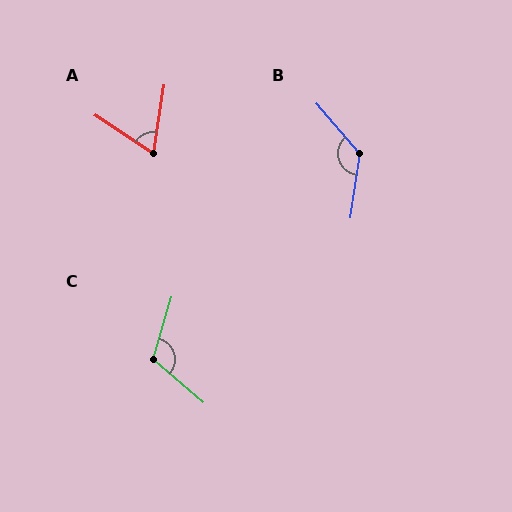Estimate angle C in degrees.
Approximately 114 degrees.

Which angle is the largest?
B, at approximately 130 degrees.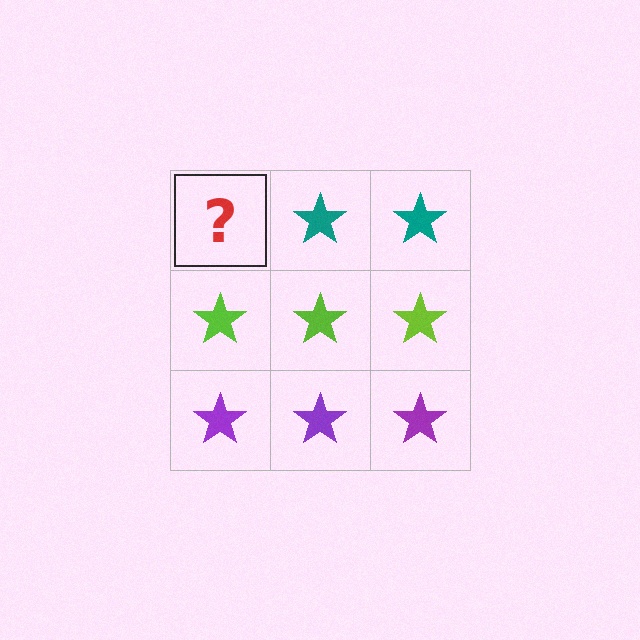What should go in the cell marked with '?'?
The missing cell should contain a teal star.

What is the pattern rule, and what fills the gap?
The rule is that each row has a consistent color. The gap should be filled with a teal star.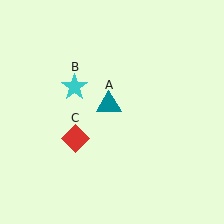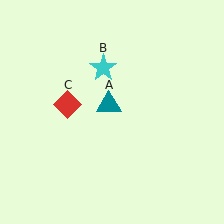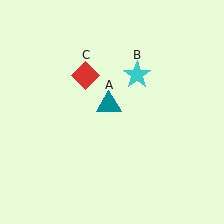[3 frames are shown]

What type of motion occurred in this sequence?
The cyan star (object B), red diamond (object C) rotated clockwise around the center of the scene.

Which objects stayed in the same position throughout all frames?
Teal triangle (object A) remained stationary.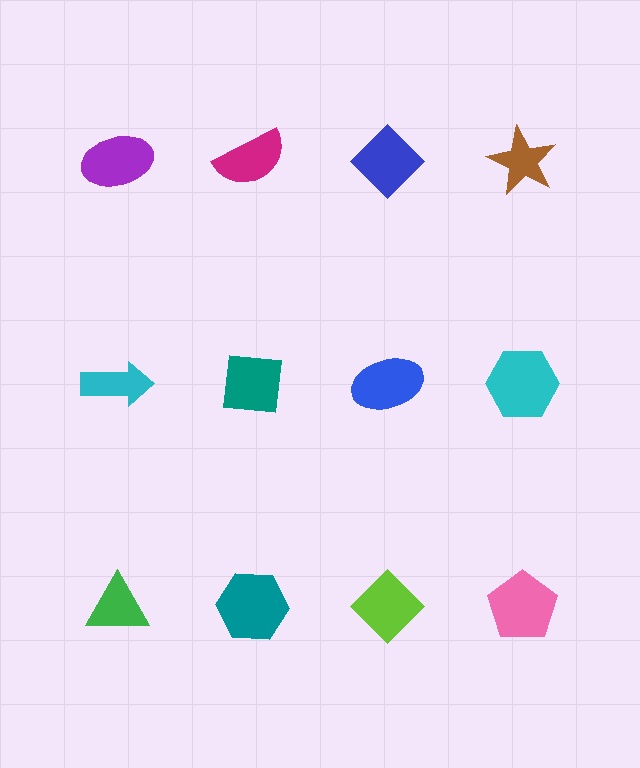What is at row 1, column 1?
A purple ellipse.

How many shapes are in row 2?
4 shapes.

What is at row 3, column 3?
A lime diamond.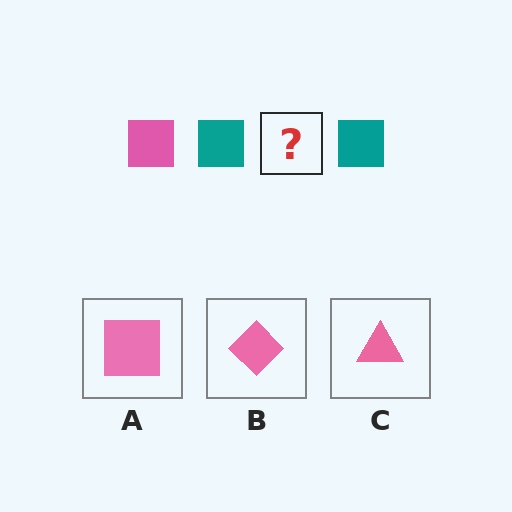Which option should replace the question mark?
Option A.